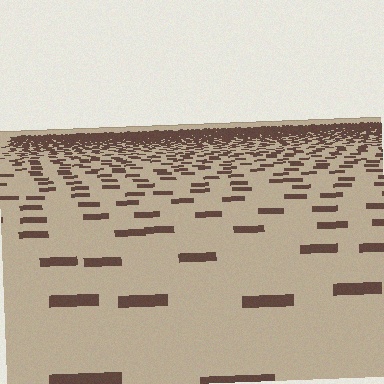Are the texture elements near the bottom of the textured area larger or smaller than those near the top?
Larger. Near the bottom, elements are closer to the viewer and appear at a bigger on-screen size.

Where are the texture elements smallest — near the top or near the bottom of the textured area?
Near the top.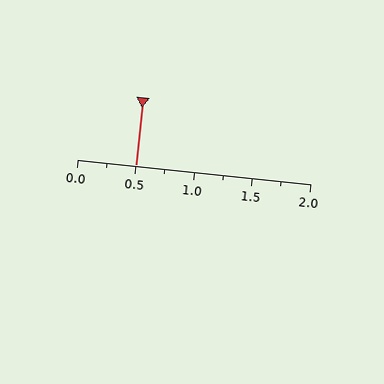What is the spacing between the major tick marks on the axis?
The major ticks are spaced 0.5 apart.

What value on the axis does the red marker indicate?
The marker indicates approximately 0.5.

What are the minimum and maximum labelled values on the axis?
The axis runs from 0.0 to 2.0.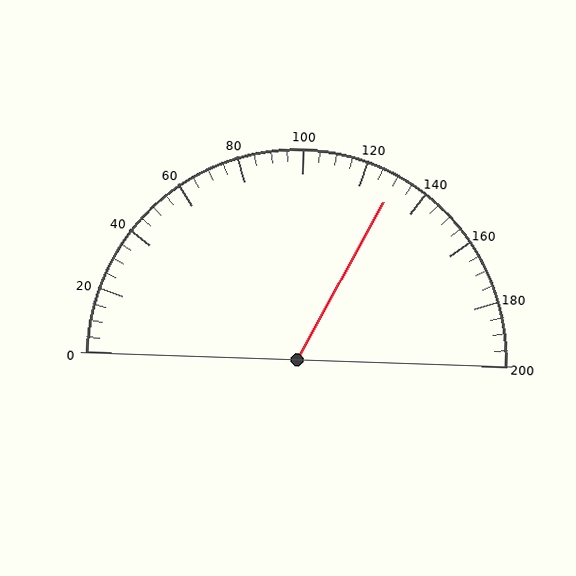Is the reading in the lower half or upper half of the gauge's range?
The reading is in the upper half of the range (0 to 200).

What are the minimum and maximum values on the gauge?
The gauge ranges from 0 to 200.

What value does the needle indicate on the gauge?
The needle indicates approximately 130.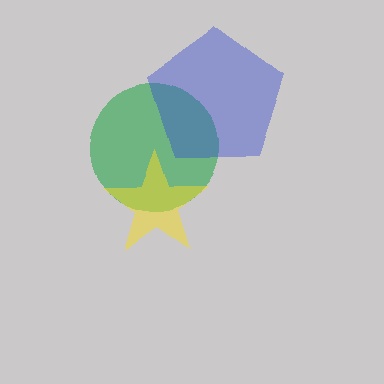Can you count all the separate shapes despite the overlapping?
Yes, there are 3 separate shapes.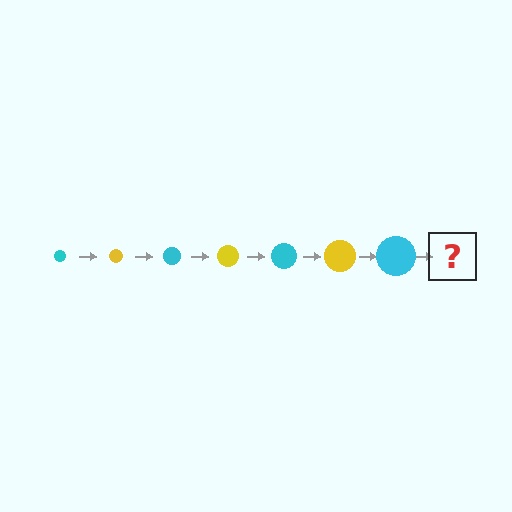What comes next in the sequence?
The next element should be a yellow circle, larger than the previous one.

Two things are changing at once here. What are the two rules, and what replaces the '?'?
The two rules are that the circle grows larger each step and the color cycles through cyan and yellow. The '?' should be a yellow circle, larger than the previous one.